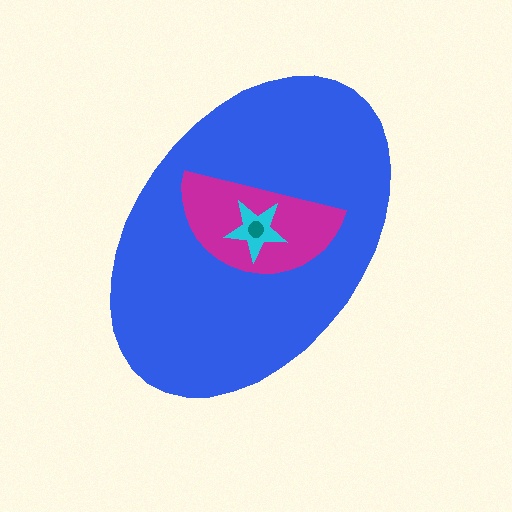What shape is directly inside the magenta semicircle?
The cyan star.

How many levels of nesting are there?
4.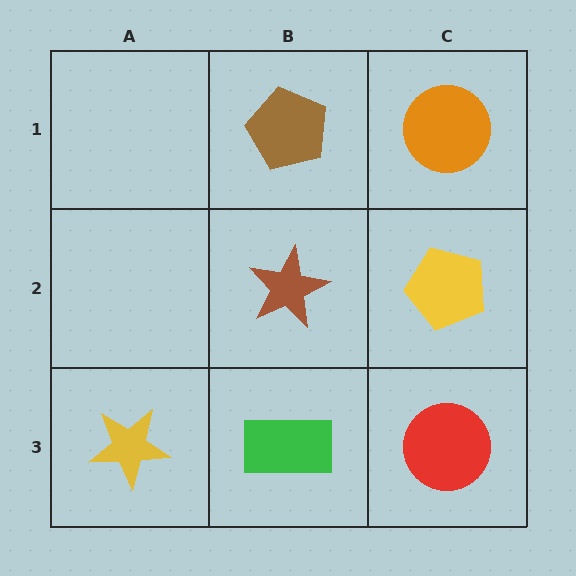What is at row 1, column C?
An orange circle.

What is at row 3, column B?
A green rectangle.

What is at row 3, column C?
A red circle.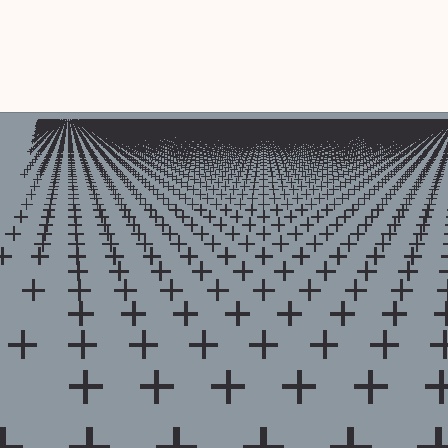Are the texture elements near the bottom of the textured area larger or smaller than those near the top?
Larger. Near the bottom, elements are closer to the viewer and appear at a bigger on-screen size.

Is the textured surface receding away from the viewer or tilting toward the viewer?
The surface is receding away from the viewer. Texture elements get smaller and denser toward the top.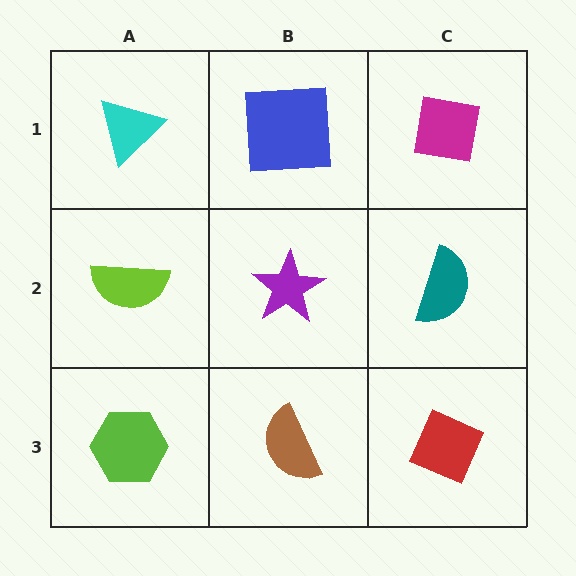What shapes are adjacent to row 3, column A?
A lime semicircle (row 2, column A), a brown semicircle (row 3, column B).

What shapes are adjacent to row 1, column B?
A purple star (row 2, column B), a cyan triangle (row 1, column A), a magenta square (row 1, column C).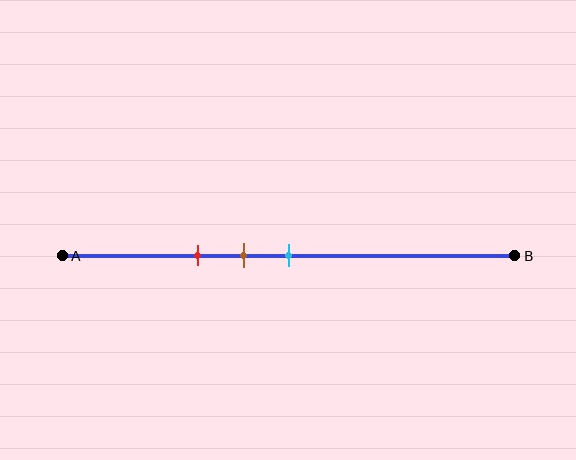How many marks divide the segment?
There are 3 marks dividing the segment.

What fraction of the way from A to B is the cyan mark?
The cyan mark is approximately 50% (0.5) of the way from A to B.